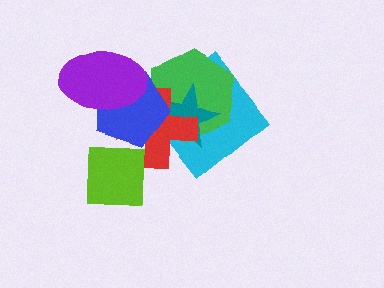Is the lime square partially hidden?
No, no other shape covers it.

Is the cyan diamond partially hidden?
Yes, it is partially covered by another shape.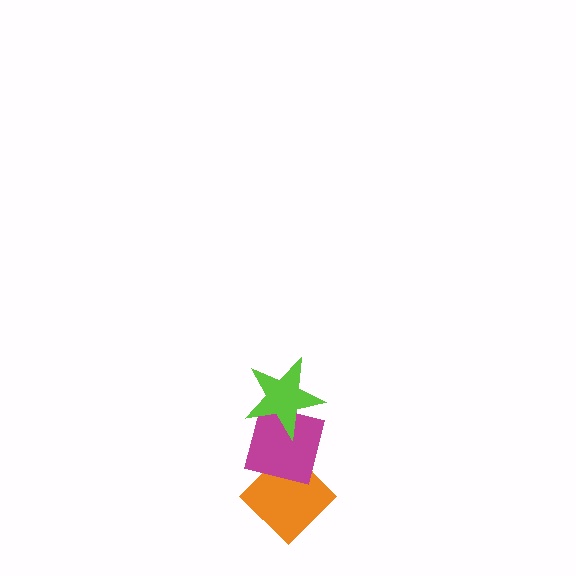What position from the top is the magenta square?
The magenta square is 2nd from the top.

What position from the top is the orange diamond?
The orange diamond is 3rd from the top.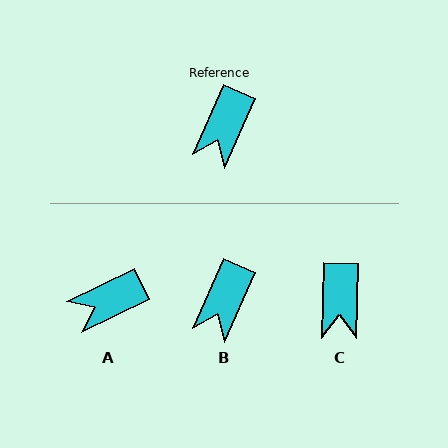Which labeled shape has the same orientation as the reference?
B.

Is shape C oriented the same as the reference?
No, it is off by about 23 degrees.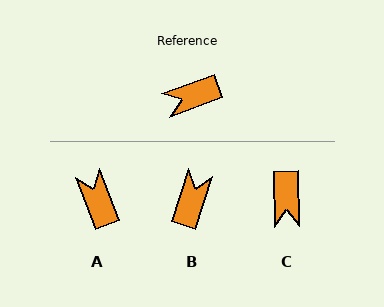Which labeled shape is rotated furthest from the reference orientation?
B, about 128 degrees away.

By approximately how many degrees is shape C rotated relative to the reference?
Approximately 71 degrees counter-clockwise.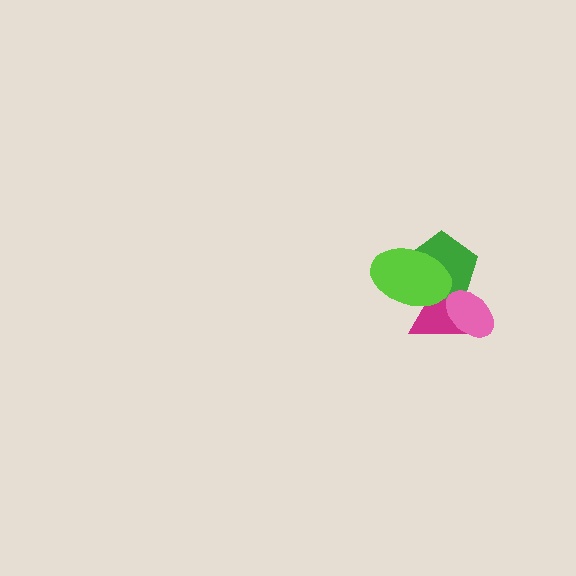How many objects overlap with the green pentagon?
3 objects overlap with the green pentagon.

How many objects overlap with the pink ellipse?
2 objects overlap with the pink ellipse.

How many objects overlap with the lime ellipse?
2 objects overlap with the lime ellipse.